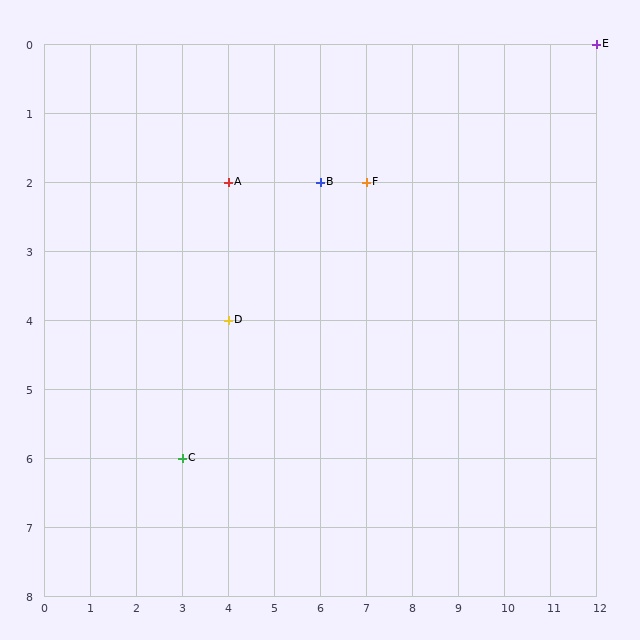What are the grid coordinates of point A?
Point A is at grid coordinates (4, 2).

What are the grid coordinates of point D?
Point D is at grid coordinates (4, 4).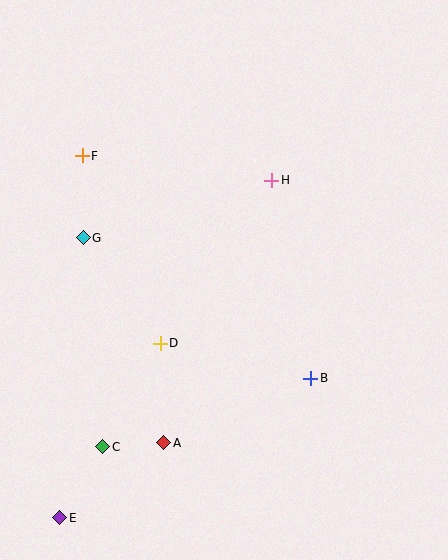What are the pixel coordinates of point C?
Point C is at (103, 447).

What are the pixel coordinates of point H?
Point H is at (272, 180).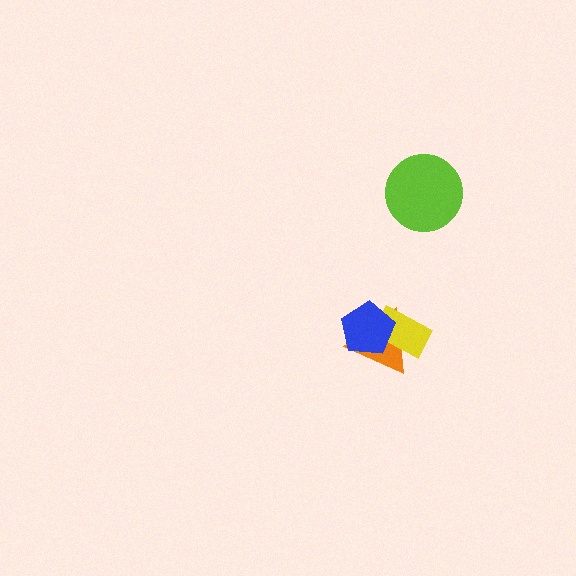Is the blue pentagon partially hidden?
No, no other shape covers it.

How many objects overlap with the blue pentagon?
2 objects overlap with the blue pentagon.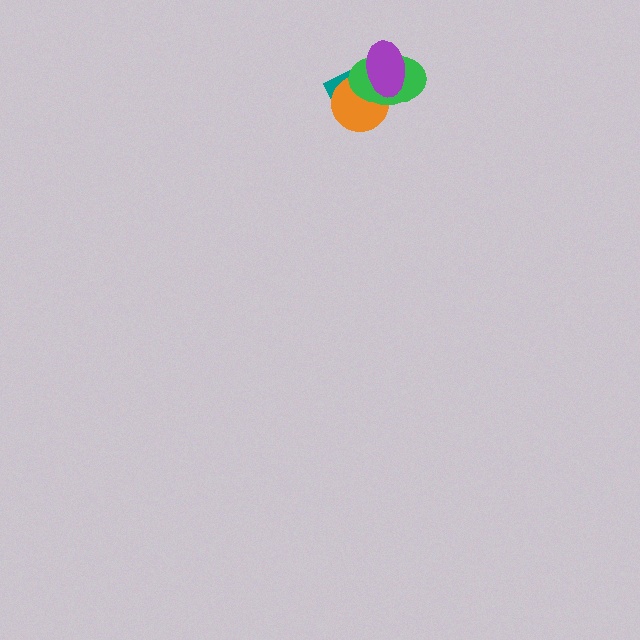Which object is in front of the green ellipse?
The purple ellipse is in front of the green ellipse.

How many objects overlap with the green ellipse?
3 objects overlap with the green ellipse.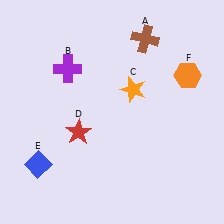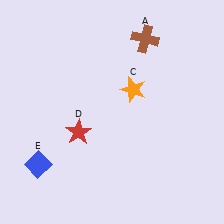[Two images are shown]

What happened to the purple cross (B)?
The purple cross (B) was removed in Image 2. It was in the top-left area of Image 1.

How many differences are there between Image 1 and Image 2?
There are 2 differences between the two images.